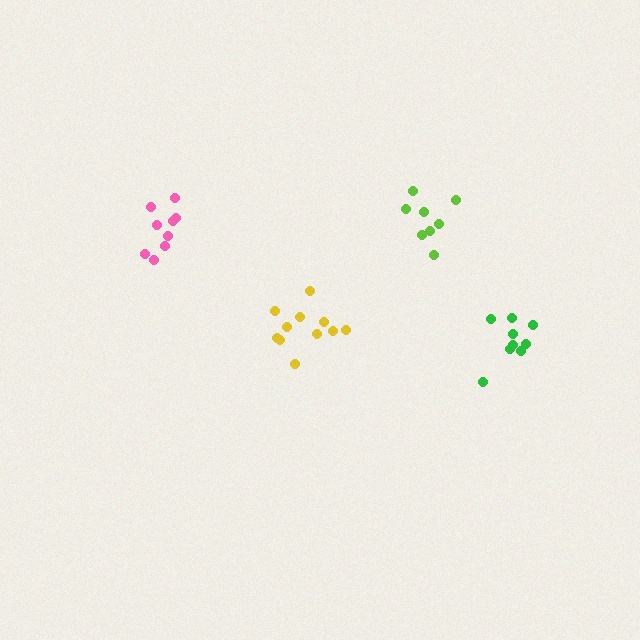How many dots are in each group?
Group 1: 8 dots, Group 2: 11 dots, Group 3: 9 dots, Group 4: 9 dots (37 total).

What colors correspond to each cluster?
The clusters are colored: lime, yellow, pink, green.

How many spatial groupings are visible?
There are 4 spatial groupings.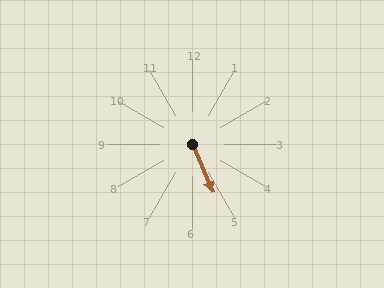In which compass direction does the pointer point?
Southeast.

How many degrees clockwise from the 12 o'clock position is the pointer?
Approximately 157 degrees.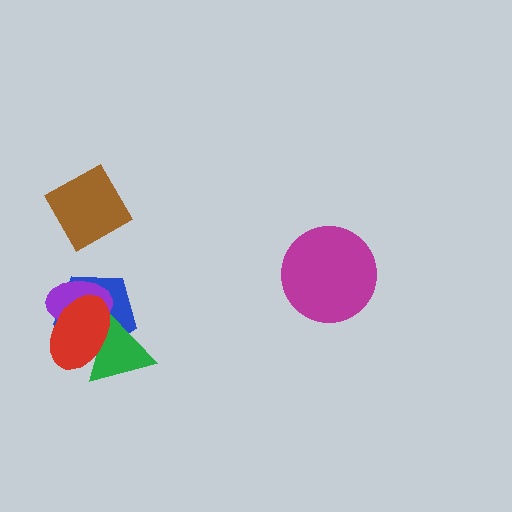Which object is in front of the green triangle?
The red ellipse is in front of the green triangle.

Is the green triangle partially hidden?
Yes, it is partially covered by another shape.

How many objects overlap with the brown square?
0 objects overlap with the brown square.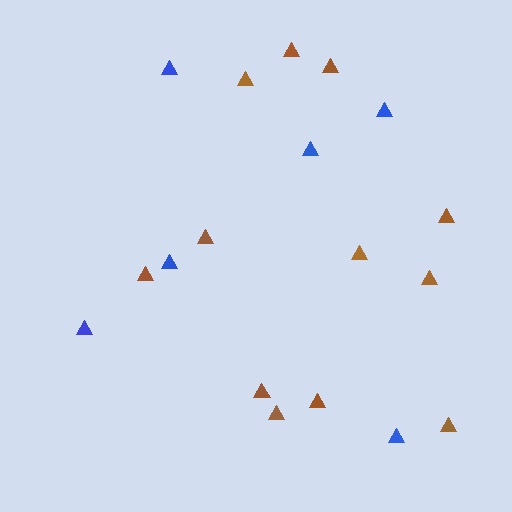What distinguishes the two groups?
There are 2 groups: one group of brown triangles (12) and one group of blue triangles (6).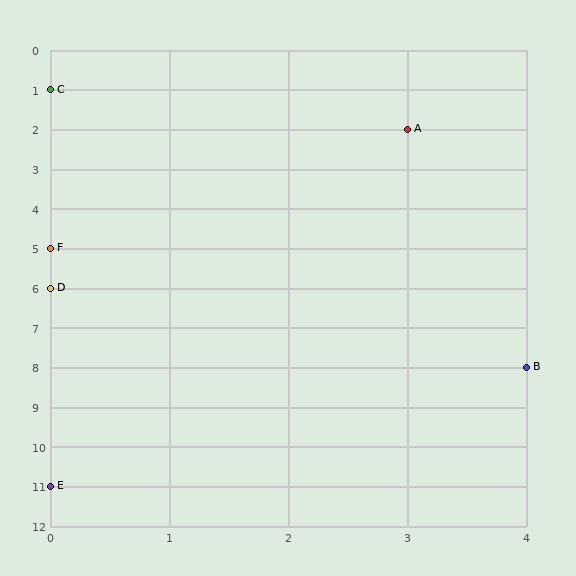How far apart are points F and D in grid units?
Points F and D are 1 row apart.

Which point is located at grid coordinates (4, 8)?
Point B is at (4, 8).